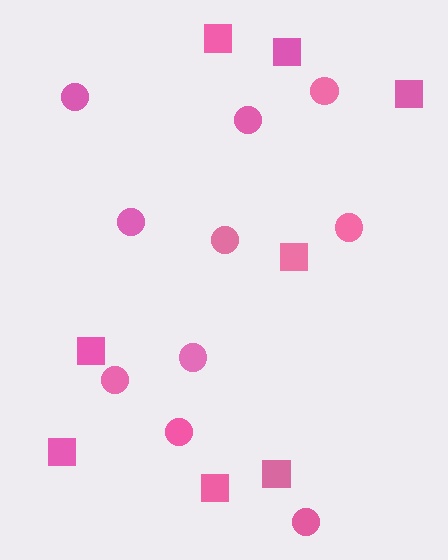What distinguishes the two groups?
There are 2 groups: one group of squares (8) and one group of circles (10).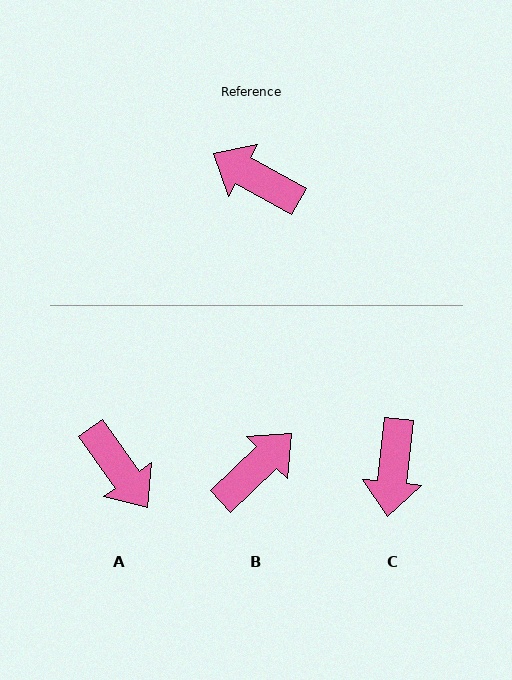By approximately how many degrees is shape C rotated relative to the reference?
Approximately 113 degrees counter-clockwise.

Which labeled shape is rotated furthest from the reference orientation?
A, about 155 degrees away.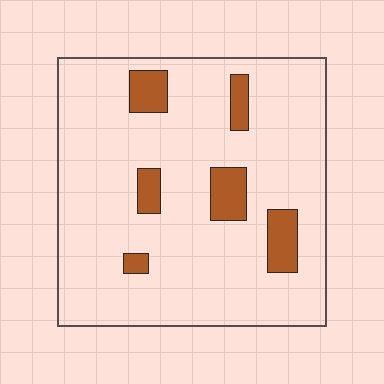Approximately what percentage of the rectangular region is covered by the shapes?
Approximately 10%.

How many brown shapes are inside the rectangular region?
6.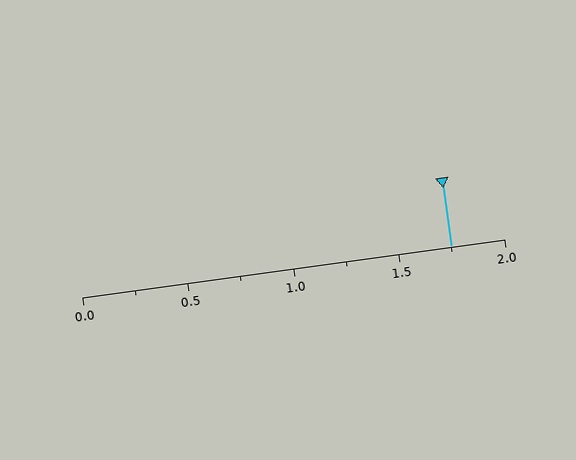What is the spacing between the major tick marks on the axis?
The major ticks are spaced 0.5 apart.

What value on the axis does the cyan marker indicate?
The marker indicates approximately 1.75.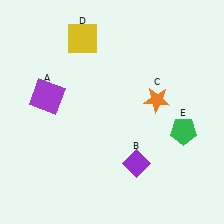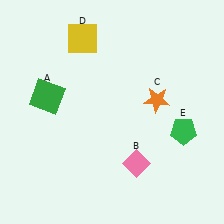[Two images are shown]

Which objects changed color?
A changed from purple to green. B changed from purple to pink.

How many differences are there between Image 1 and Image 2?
There are 2 differences between the two images.